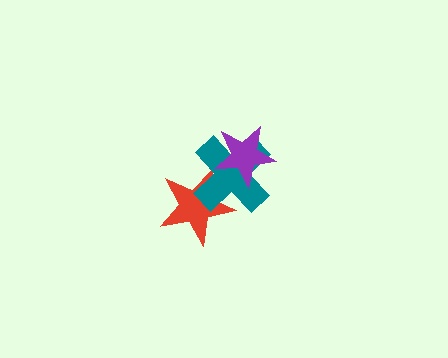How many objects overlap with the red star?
1 object overlaps with the red star.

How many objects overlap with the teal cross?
2 objects overlap with the teal cross.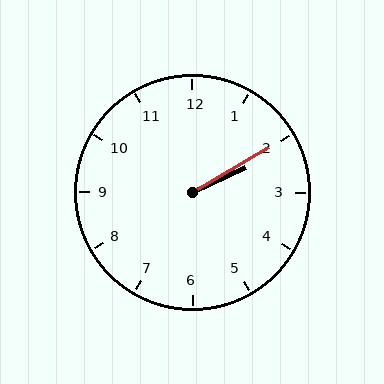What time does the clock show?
2:10.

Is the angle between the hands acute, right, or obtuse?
It is acute.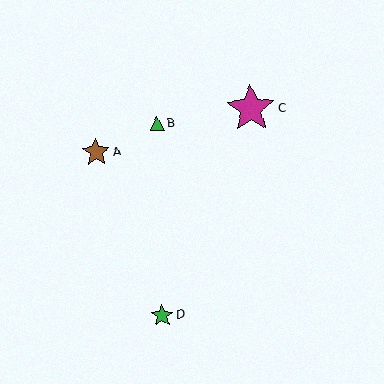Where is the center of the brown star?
The center of the brown star is at (96, 152).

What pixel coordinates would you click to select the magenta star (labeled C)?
Click at (251, 109) to select the magenta star C.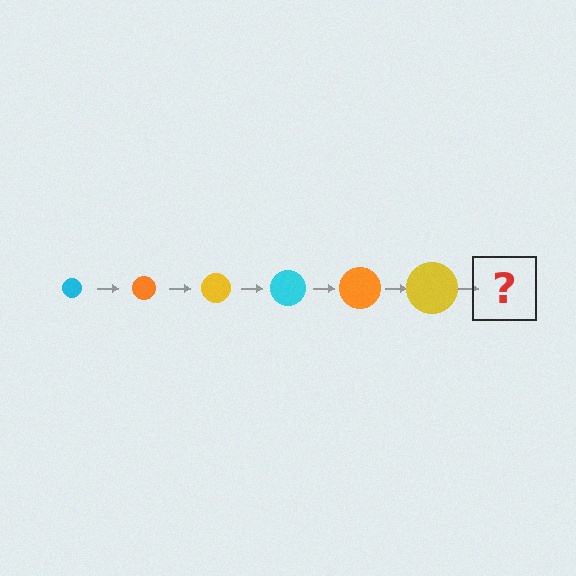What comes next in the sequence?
The next element should be a cyan circle, larger than the previous one.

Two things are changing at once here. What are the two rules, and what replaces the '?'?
The two rules are that the circle grows larger each step and the color cycles through cyan, orange, and yellow. The '?' should be a cyan circle, larger than the previous one.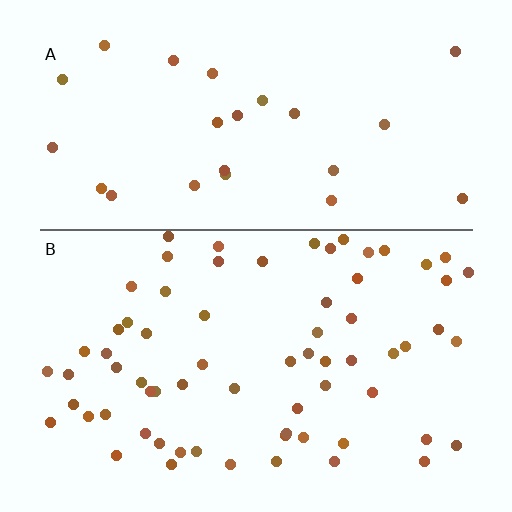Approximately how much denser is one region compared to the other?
Approximately 2.7× — region B over region A.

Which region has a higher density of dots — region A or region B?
B (the bottom).